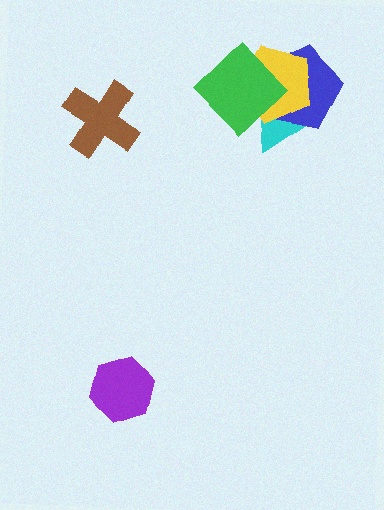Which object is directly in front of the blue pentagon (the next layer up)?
The yellow pentagon is directly in front of the blue pentagon.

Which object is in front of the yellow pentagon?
The green diamond is in front of the yellow pentagon.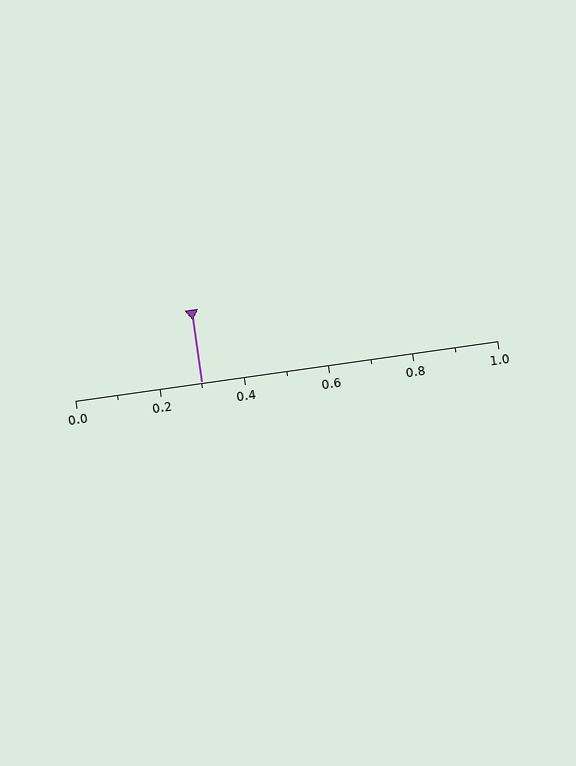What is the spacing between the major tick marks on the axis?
The major ticks are spaced 0.2 apart.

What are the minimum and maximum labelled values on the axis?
The axis runs from 0.0 to 1.0.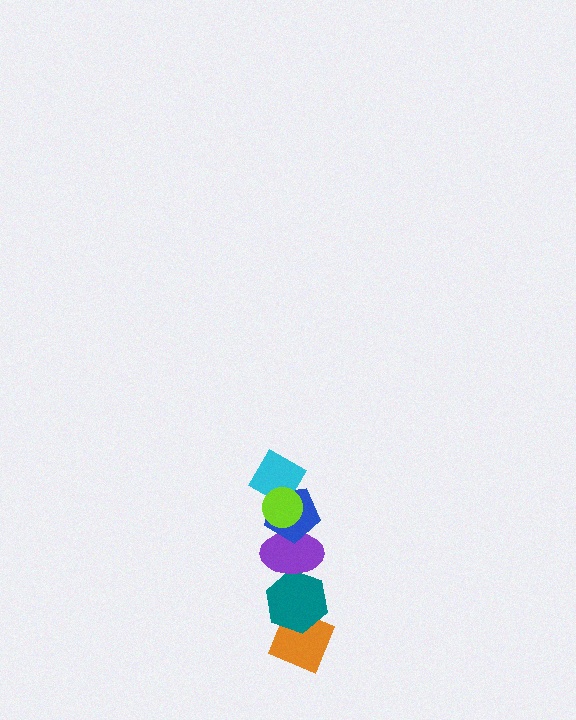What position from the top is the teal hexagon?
The teal hexagon is 5th from the top.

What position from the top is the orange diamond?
The orange diamond is 6th from the top.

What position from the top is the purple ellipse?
The purple ellipse is 4th from the top.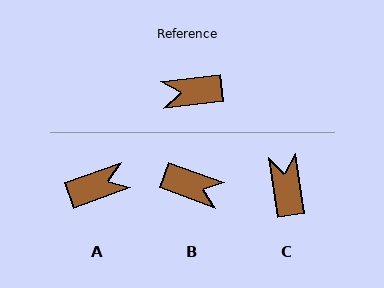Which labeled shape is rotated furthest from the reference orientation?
A, about 167 degrees away.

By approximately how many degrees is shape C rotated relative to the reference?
Approximately 88 degrees clockwise.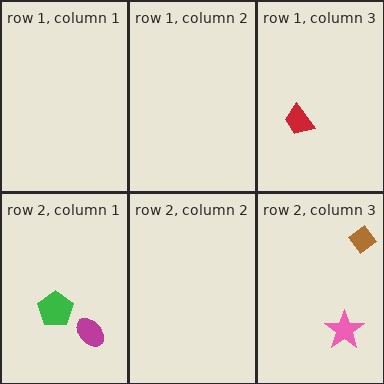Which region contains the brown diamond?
The row 2, column 3 region.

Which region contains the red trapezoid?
The row 1, column 3 region.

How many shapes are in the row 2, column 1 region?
2.